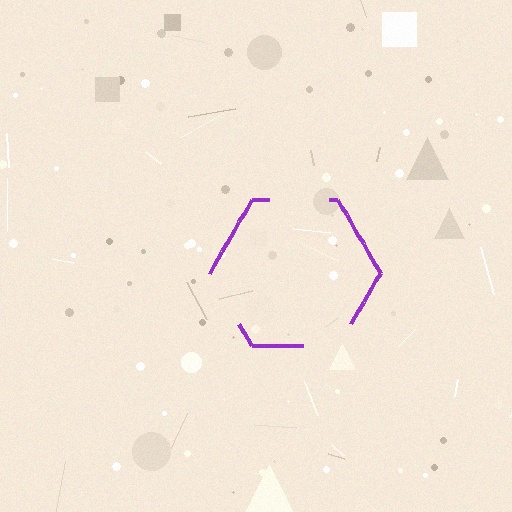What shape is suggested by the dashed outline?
The dashed outline suggests a hexagon.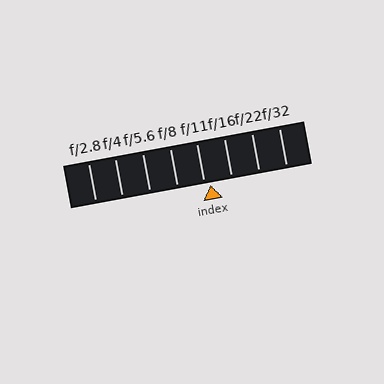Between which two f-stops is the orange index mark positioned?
The index mark is between f/11 and f/16.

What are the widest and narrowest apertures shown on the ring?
The widest aperture shown is f/2.8 and the narrowest is f/32.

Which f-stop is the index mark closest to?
The index mark is closest to f/11.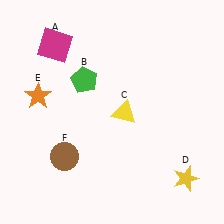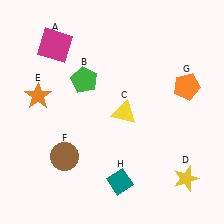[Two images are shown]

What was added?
An orange pentagon (G), a teal diamond (H) were added in Image 2.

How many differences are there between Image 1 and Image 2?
There are 2 differences between the two images.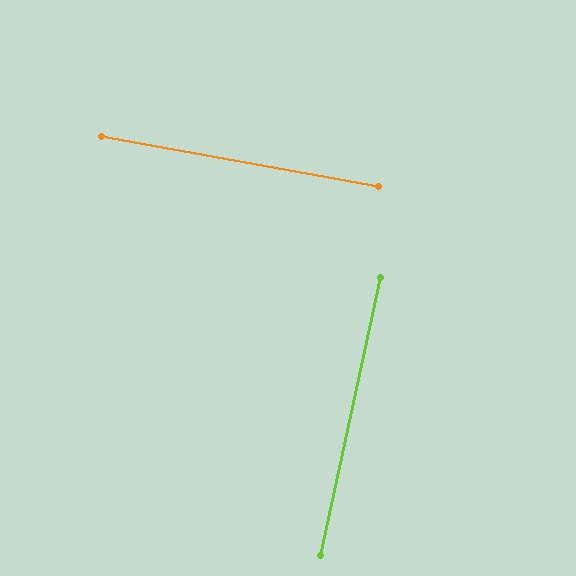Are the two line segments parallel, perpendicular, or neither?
Perpendicular — they meet at approximately 88°.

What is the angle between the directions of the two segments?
Approximately 88 degrees.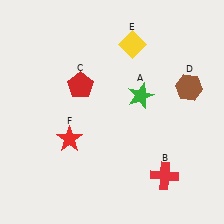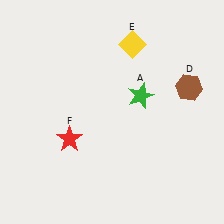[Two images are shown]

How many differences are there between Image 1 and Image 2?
There are 2 differences between the two images.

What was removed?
The red pentagon (C), the red cross (B) were removed in Image 2.